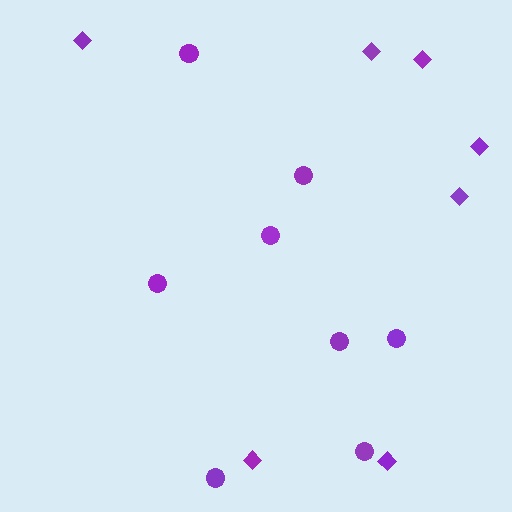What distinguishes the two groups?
There are 2 groups: one group of circles (8) and one group of diamonds (7).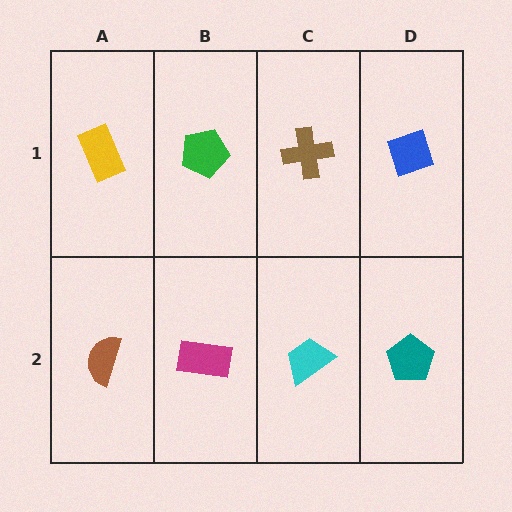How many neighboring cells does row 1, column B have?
3.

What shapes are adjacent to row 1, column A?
A brown semicircle (row 2, column A), a green pentagon (row 1, column B).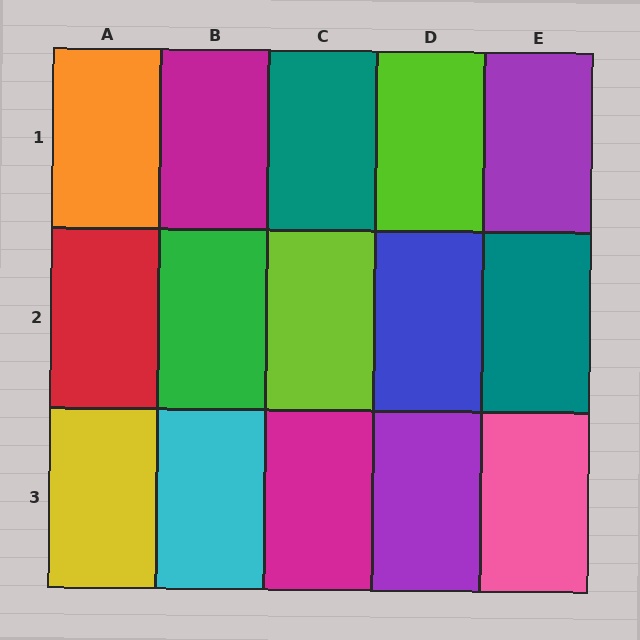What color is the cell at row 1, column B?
Magenta.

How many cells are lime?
2 cells are lime.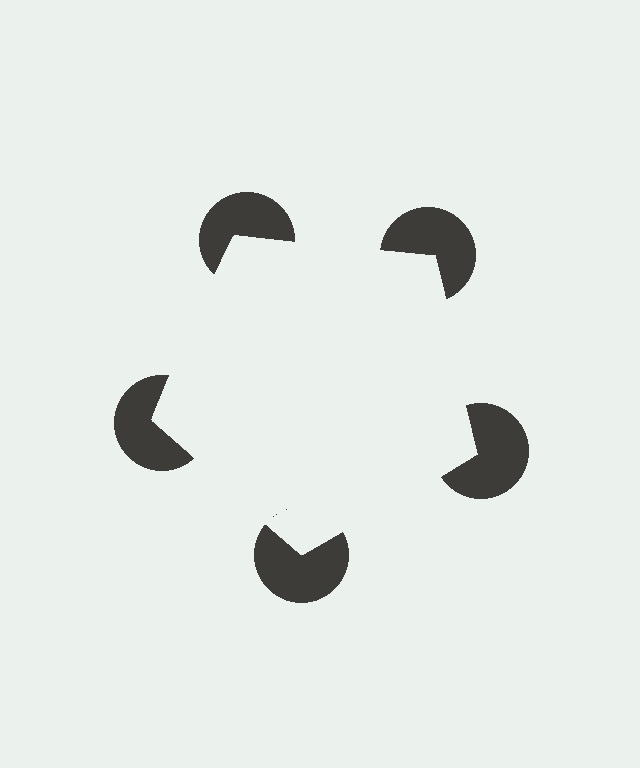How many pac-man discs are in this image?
There are 5 — one at each vertex of the illusory pentagon.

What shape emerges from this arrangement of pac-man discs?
An illusory pentagon — its edges are inferred from the aligned wedge cuts in the pac-man discs, not physically drawn.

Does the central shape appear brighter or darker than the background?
It typically appears slightly brighter than the background, even though no actual brightness change is drawn.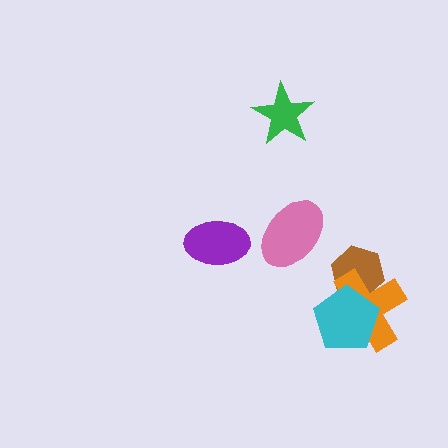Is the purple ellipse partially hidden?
No, no other shape covers it.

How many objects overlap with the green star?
0 objects overlap with the green star.